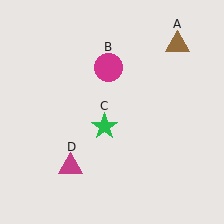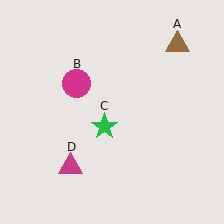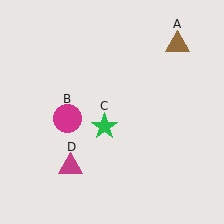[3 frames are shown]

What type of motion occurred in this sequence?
The magenta circle (object B) rotated counterclockwise around the center of the scene.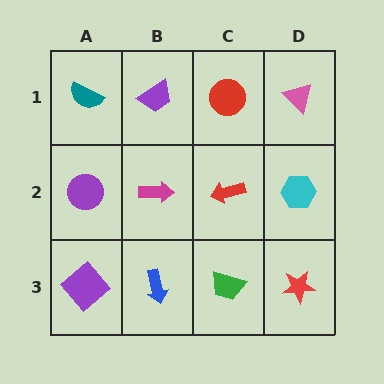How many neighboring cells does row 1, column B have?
3.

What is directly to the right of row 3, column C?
A red star.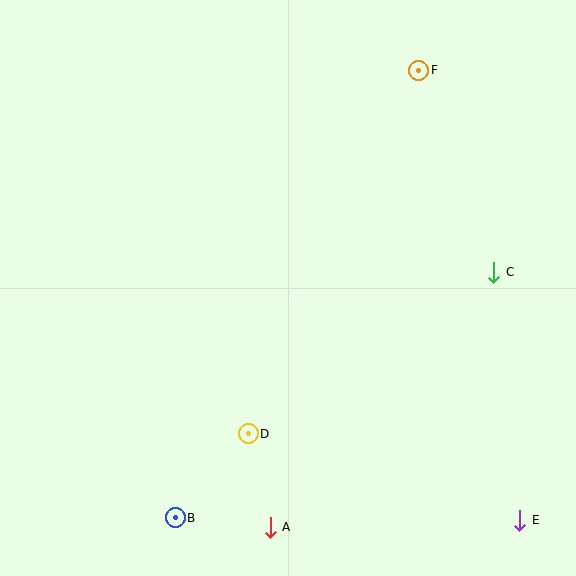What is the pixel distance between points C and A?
The distance between C and A is 339 pixels.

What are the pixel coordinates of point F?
Point F is at (419, 70).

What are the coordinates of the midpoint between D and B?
The midpoint between D and B is at (212, 476).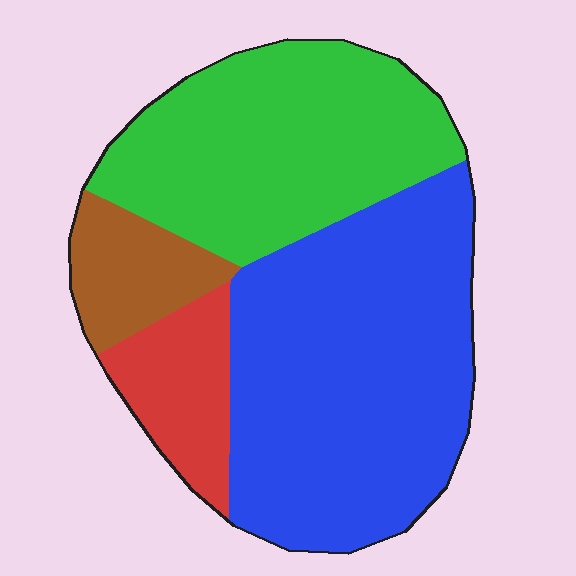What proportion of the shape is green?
Green takes up between a sixth and a third of the shape.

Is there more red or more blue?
Blue.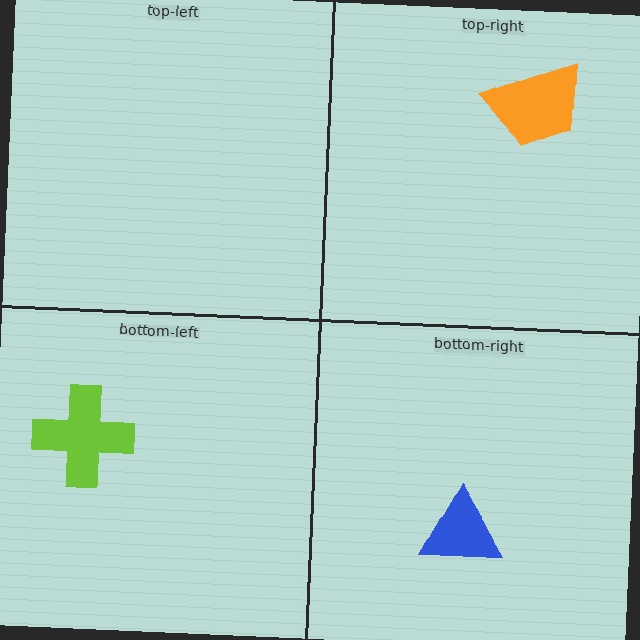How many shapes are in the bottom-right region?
1.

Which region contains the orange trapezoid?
The top-right region.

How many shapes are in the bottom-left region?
1.